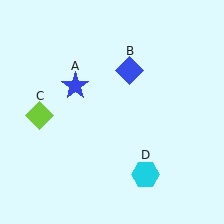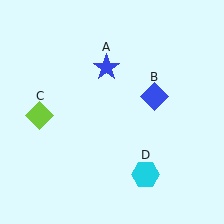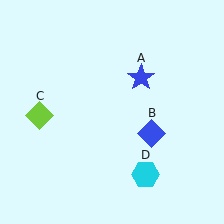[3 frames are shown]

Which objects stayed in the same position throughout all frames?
Lime diamond (object C) and cyan hexagon (object D) remained stationary.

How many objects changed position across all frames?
2 objects changed position: blue star (object A), blue diamond (object B).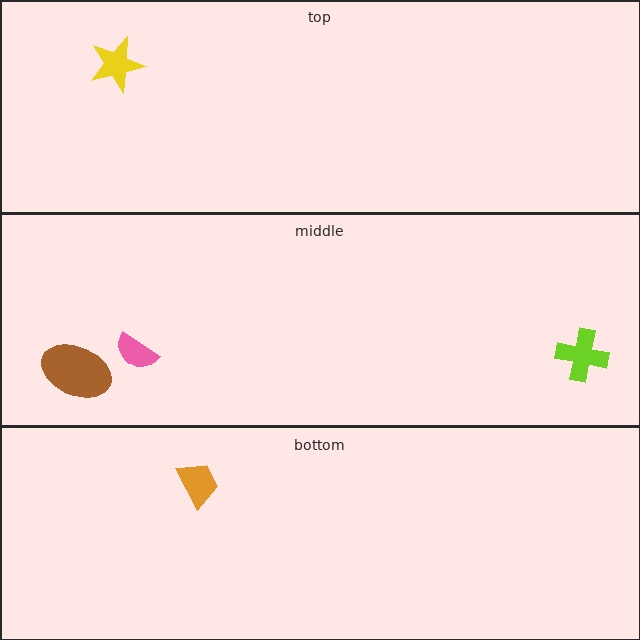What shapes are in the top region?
The yellow star.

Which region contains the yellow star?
The top region.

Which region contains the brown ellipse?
The middle region.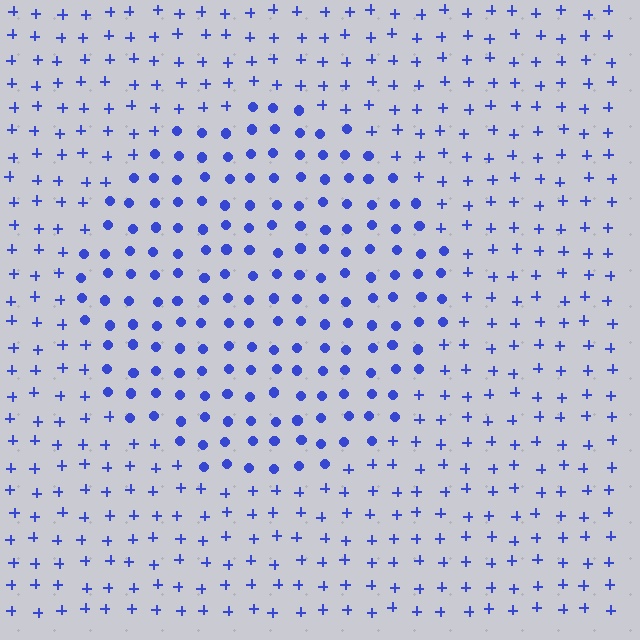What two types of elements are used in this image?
The image uses circles inside the circle region and plus signs outside it.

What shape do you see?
I see a circle.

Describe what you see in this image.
The image is filled with small blue elements arranged in a uniform grid. A circle-shaped region contains circles, while the surrounding area contains plus signs. The boundary is defined purely by the change in element shape.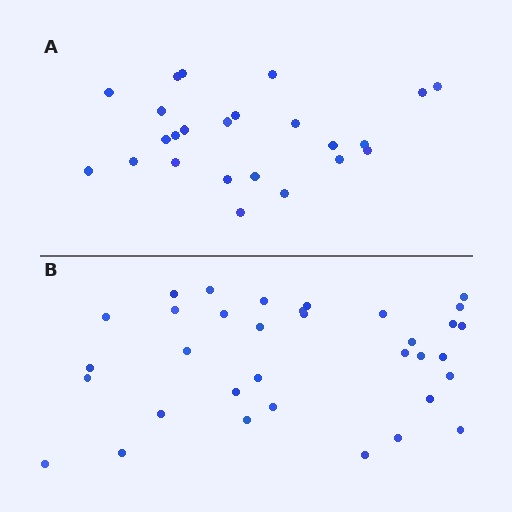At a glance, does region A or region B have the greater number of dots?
Region B (the bottom region) has more dots.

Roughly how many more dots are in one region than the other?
Region B has roughly 10 or so more dots than region A.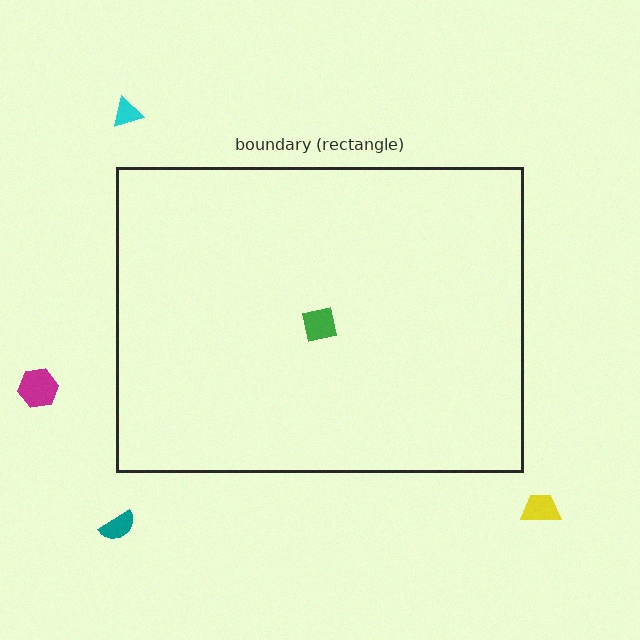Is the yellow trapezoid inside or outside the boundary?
Outside.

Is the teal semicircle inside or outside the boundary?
Outside.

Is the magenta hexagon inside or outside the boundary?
Outside.